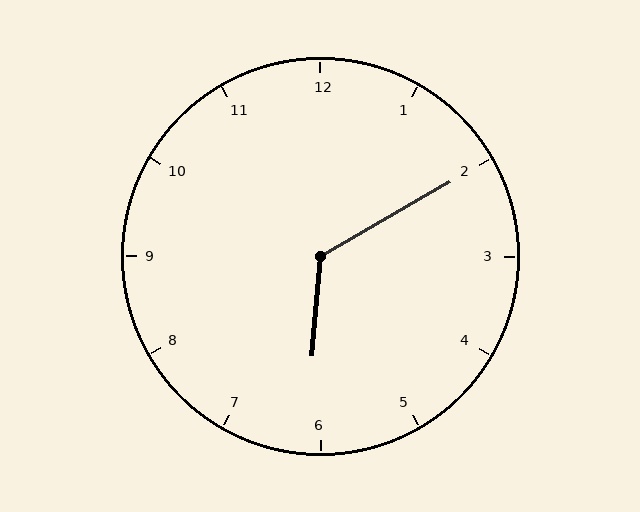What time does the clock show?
6:10.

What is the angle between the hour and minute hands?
Approximately 125 degrees.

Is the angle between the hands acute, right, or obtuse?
It is obtuse.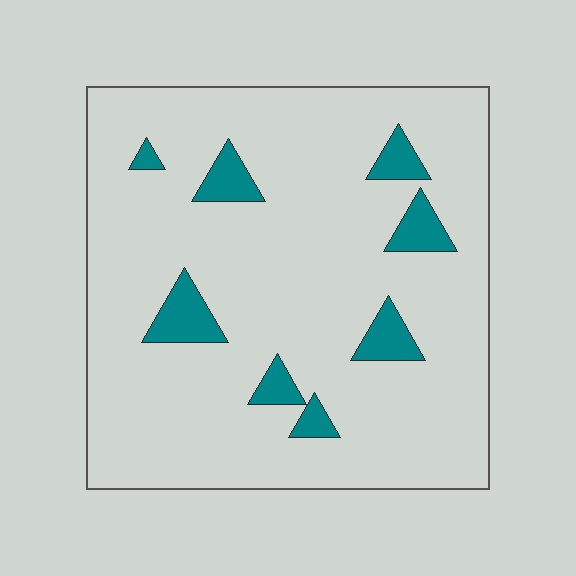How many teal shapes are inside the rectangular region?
8.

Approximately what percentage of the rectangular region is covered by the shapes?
Approximately 10%.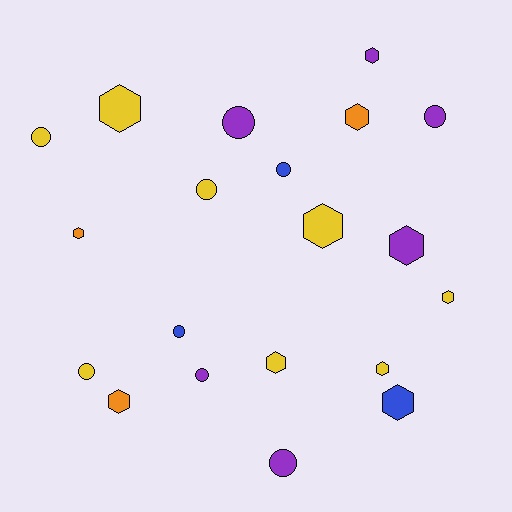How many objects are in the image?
There are 20 objects.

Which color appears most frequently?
Yellow, with 8 objects.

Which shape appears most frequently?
Hexagon, with 11 objects.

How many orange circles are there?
There are no orange circles.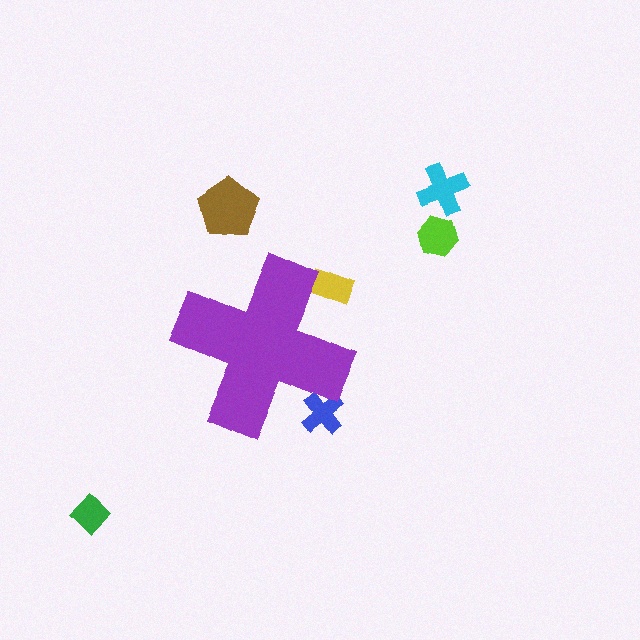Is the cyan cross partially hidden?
No, the cyan cross is fully visible.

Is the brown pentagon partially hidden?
No, the brown pentagon is fully visible.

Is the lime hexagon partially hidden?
No, the lime hexagon is fully visible.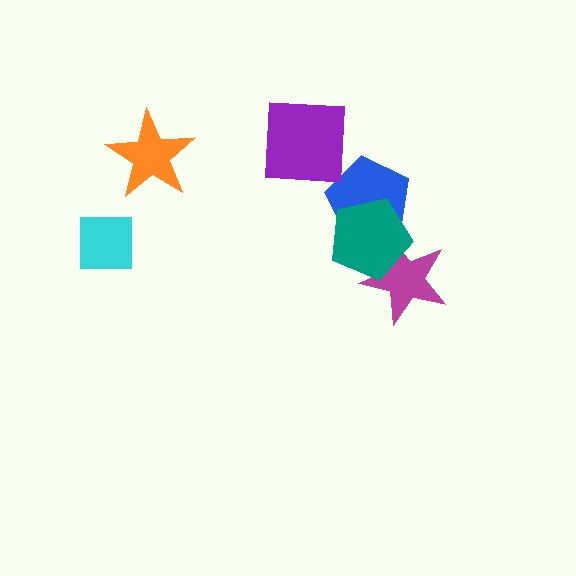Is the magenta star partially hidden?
Yes, it is partially covered by another shape.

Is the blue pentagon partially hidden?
Yes, it is partially covered by another shape.